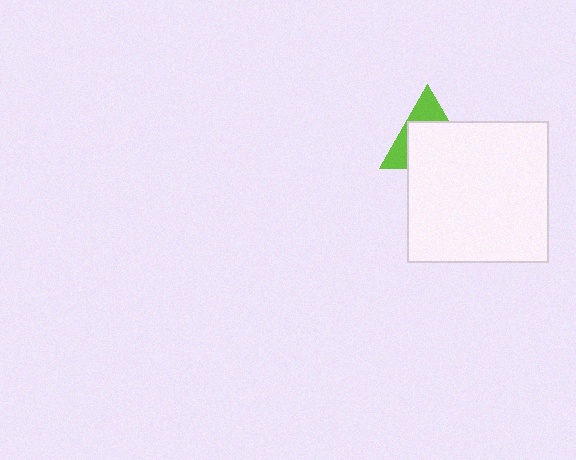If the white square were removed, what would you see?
You would see the complete lime triangle.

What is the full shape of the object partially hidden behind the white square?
The partially hidden object is a lime triangle.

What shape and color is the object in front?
The object in front is a white square.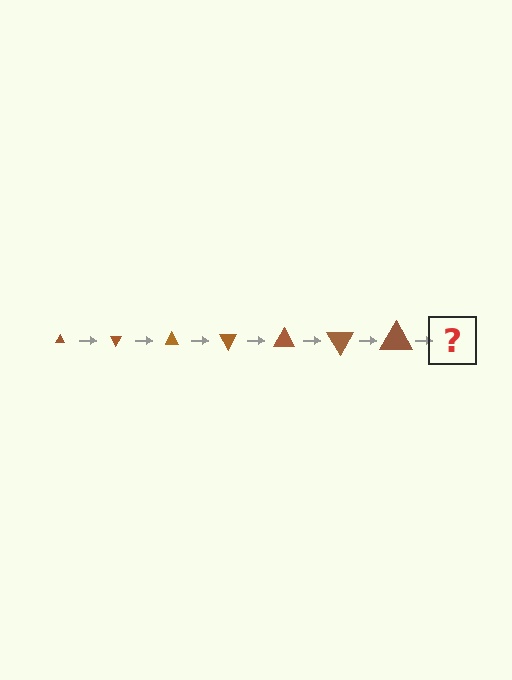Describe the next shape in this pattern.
It should be a triangle, larger than the previous one and rotated 420 degrees from the start.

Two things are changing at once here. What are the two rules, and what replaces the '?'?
The two rules are that the triangle grows larger each step and it rotates 60 degrees each step. The '?' should be a triangle, larger than the previous one and rotated 420 degrees from the start.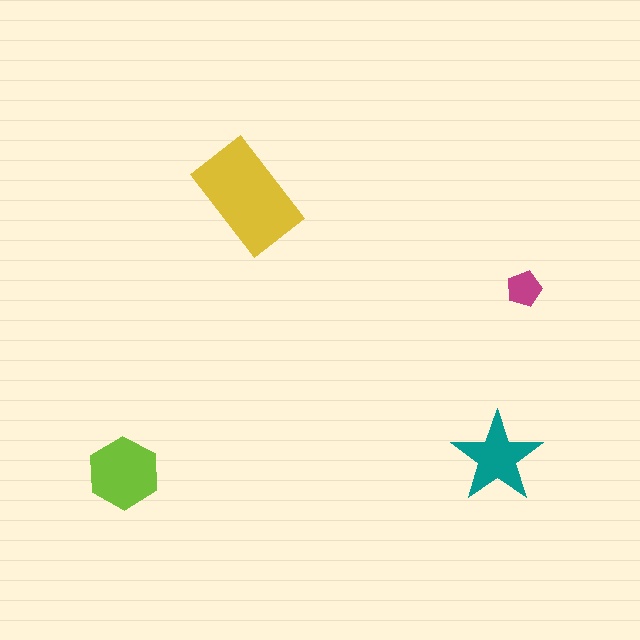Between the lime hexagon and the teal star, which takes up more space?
The lime hexagon.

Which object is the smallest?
The magenta pentagon.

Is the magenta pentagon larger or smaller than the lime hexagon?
Smaller.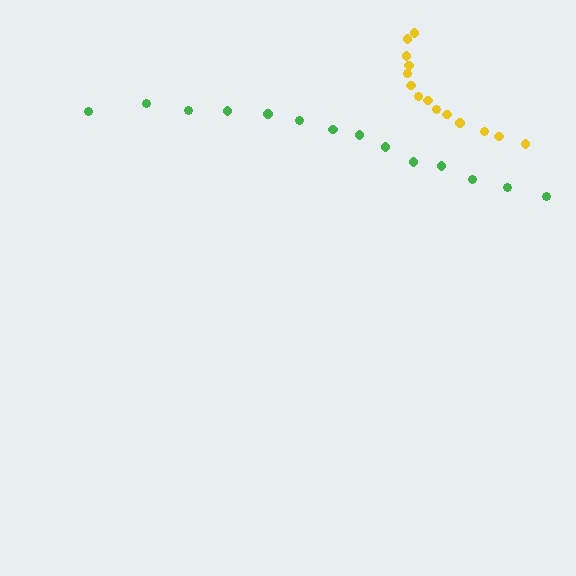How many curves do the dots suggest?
There are 2 distinct paths.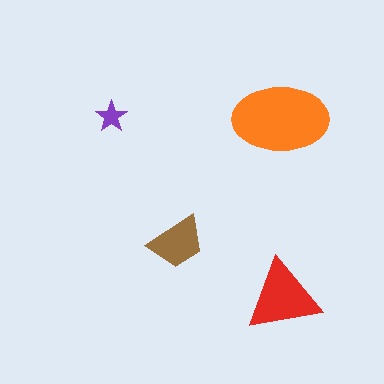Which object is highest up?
The purple star is topmost.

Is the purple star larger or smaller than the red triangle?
Smaller.